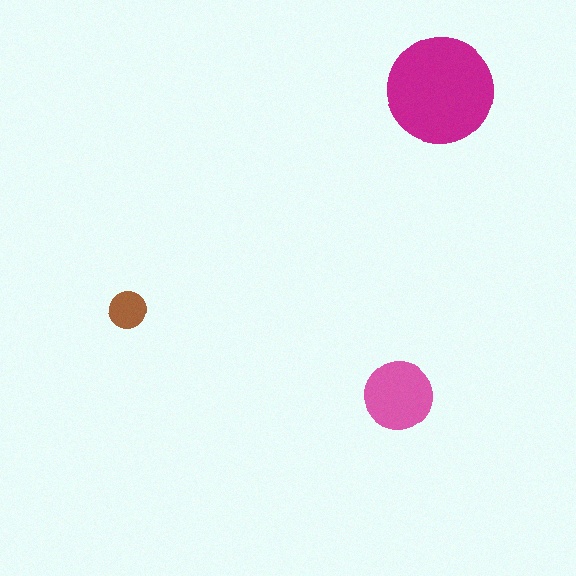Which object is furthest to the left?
The brown circle is leftmost.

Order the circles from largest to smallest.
the magenta one, the pink one, the brown one.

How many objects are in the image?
There are 3 objects in the image.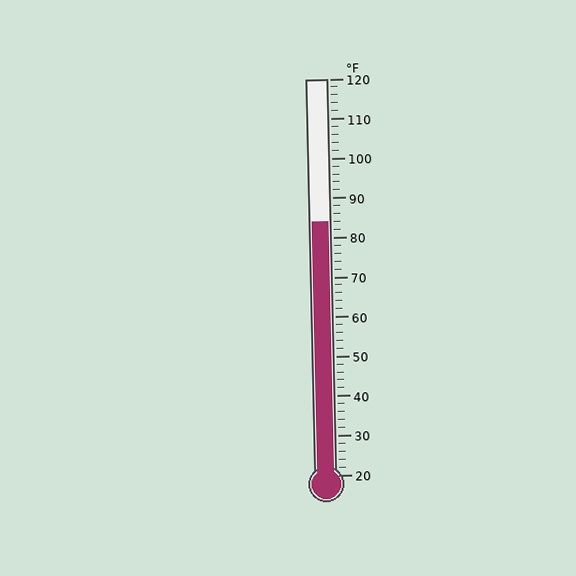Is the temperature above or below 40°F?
The temperature is above 40°F.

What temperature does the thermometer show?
The thermometer shows approximately 84°F.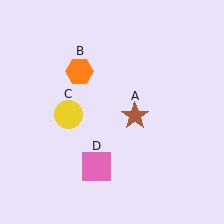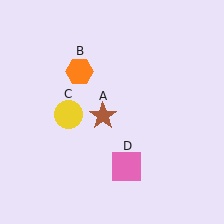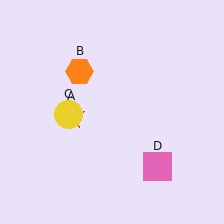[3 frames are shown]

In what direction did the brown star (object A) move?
The brown star (object A) moved left.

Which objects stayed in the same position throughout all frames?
Orange hexagon (object B) and yellow circle (object C) remained stationary.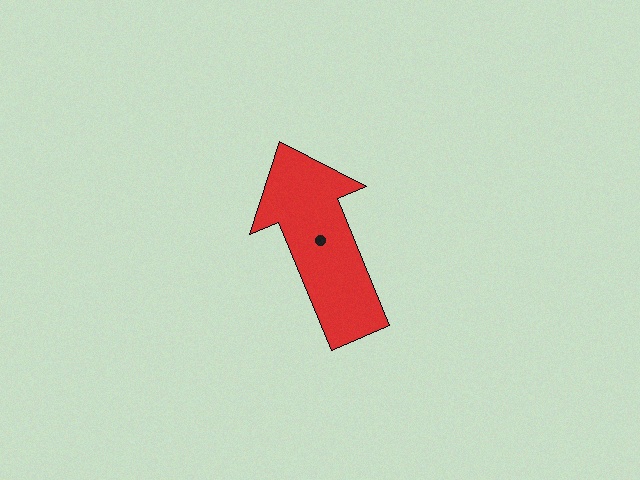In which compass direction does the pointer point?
North.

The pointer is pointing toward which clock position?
Roughly 11 o'clock.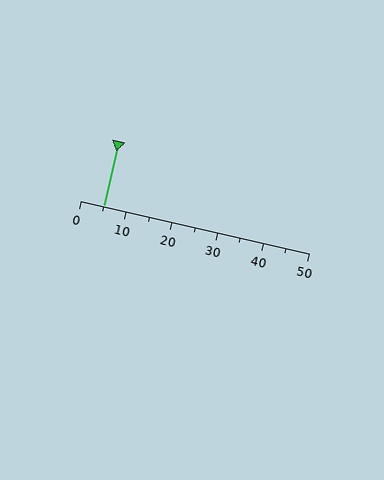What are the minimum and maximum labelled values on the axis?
The axis runs from 0 to 50.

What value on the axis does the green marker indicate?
The marker indicates approximately 5.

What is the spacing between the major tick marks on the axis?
The major ticks are spaced 10 apart.